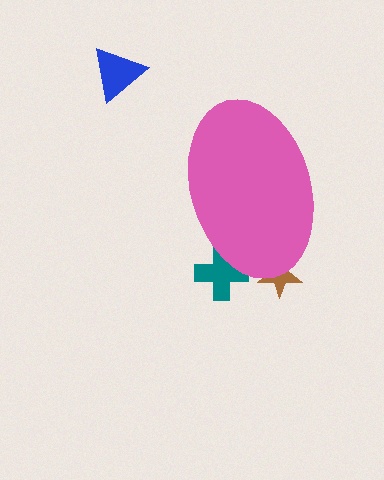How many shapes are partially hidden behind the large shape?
2 shapes are partially hidden.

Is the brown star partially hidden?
Yes, the brown star is partially hidden behind the pink ellipse.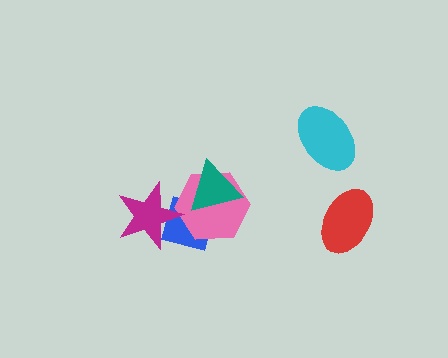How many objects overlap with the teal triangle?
2 objects overlap with the teal triangle.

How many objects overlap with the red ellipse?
0 objects overlap with the red ellipse.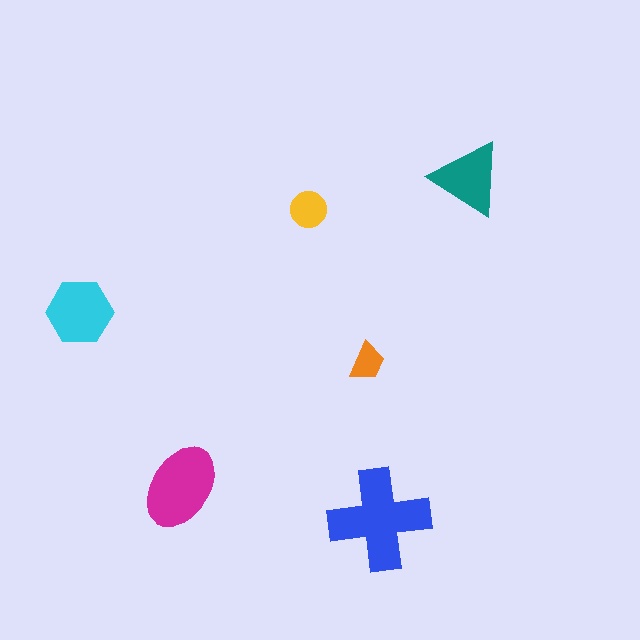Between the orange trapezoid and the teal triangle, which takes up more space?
The teal triangle.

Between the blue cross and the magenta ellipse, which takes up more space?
The blue cross.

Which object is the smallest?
The orange trapezoid.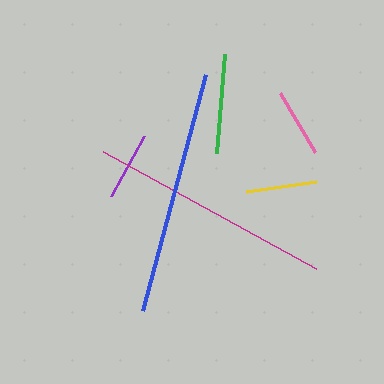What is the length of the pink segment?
The pink segment is approximately 69 pixels long.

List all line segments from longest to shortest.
From longest to shortest: blue, magenta, green, yellow, pink, purple.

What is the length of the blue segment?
The blue segment is approximately 245 pixels long.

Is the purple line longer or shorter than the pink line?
The pink line is longer than the purple line.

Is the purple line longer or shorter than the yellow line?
The yellow line is longer than the purple line.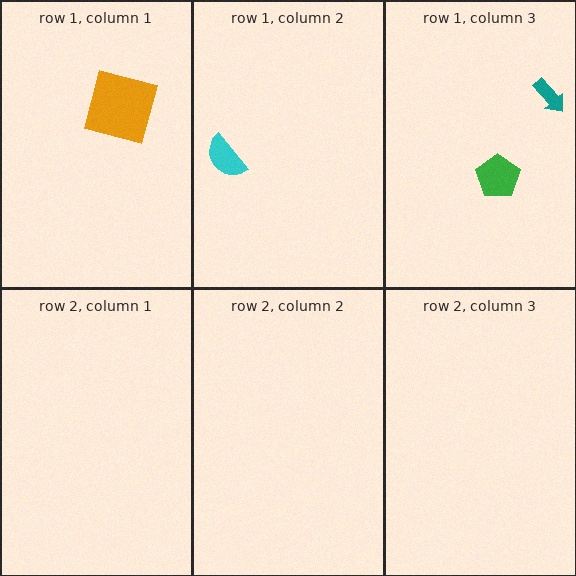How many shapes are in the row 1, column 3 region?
2.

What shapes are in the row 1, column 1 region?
The orange square.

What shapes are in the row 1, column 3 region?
The green pentagon, the teal arrow.